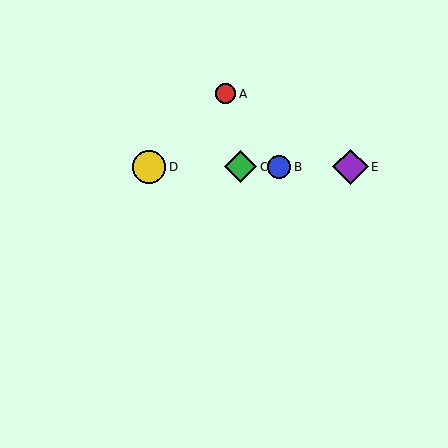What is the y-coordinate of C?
Object C is at y≈167.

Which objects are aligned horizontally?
Objects B, C, D, E are aligned horizontally.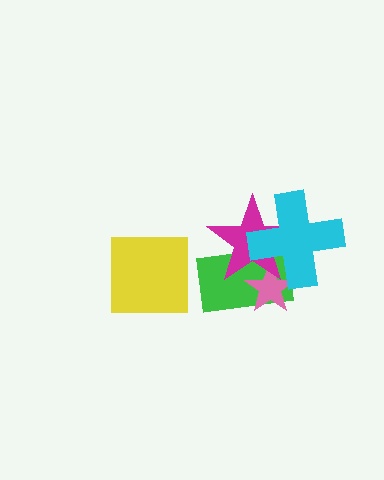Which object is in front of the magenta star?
The cyan cross is in front of the magenta star.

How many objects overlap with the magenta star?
3 objects overlap with the magenta star.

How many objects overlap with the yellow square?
0 objects overlap with the yellow square.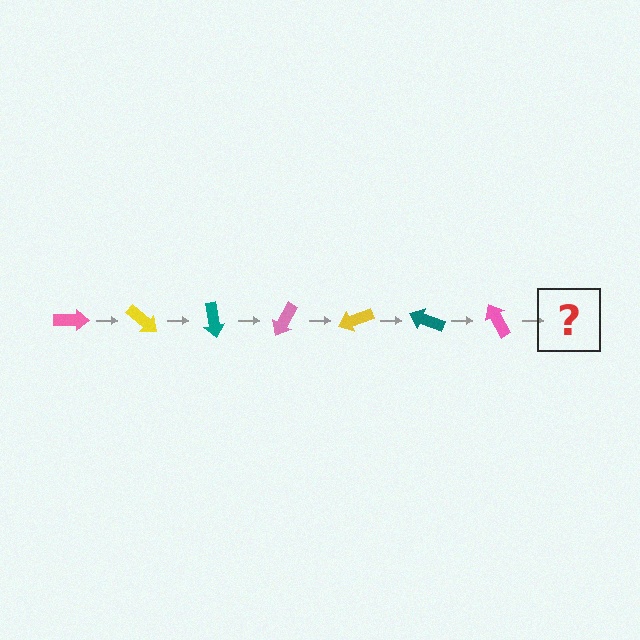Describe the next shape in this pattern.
It should be a yellow arrow, rotated 280 degrees from the start.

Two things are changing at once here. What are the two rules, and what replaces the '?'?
The two rules are that it rotates 40 degrees each step and the color cycles through pink, yellow, and teal. The '?' should be a yellow arrow, rotated 280 degrees from the start.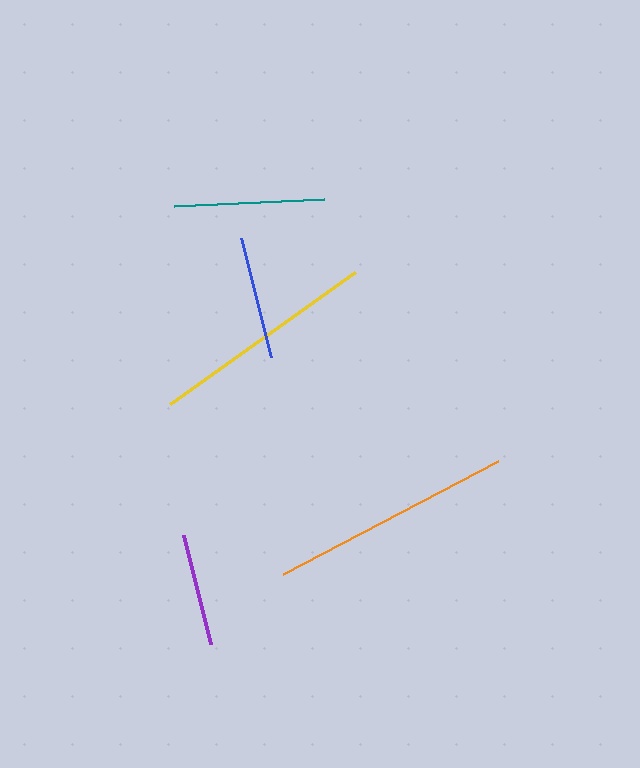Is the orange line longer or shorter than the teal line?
The orange line is longer than the teal line.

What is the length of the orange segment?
The orange segment is approximately 242 pixels long.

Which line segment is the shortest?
The purple line is the shortest at approximately 112 pixels.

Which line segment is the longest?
The orange line is the longest at approximately 242 pixels.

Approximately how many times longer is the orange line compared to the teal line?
The orange line is approximately 1.6 times the length of the teal line.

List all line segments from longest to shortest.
From longest to shortest: orange, yellow, teal, blue, purple.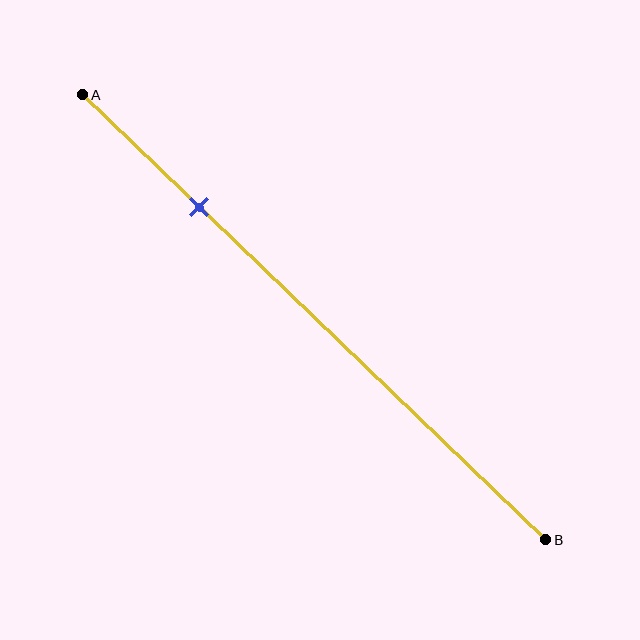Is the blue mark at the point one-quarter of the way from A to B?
Yes, the mark is approximately at the one-quarter point.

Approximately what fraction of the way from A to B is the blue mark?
The blue mark is approximately 25% of the way from A to B.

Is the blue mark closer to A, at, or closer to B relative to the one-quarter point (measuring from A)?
The blue mark is approximately at the one-quarter point of segment AB.